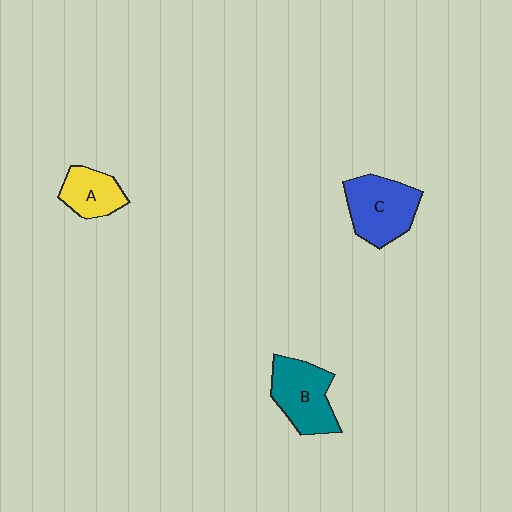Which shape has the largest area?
Shape C (blue).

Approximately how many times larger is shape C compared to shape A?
Approximately 1.6 times.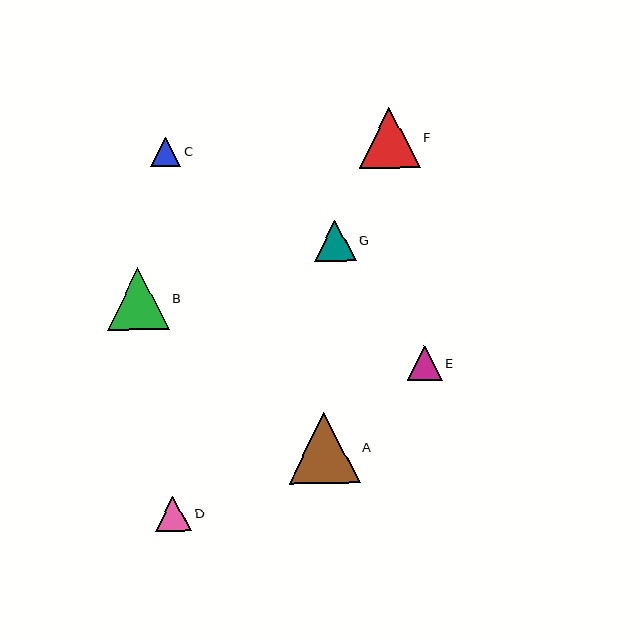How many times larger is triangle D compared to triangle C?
Triangle D is approximately 1.2 times the size of triangle C.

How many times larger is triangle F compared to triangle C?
Triangle F is approximately 2.0 times the size of triangle C.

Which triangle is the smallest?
Triangle C is the smallest with a size of approximately 30 pixels.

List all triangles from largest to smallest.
From largest to smallest: A, B, F, G, D, E, C.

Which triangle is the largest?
Triangle A is the largest with a size of approximately 71 pixels.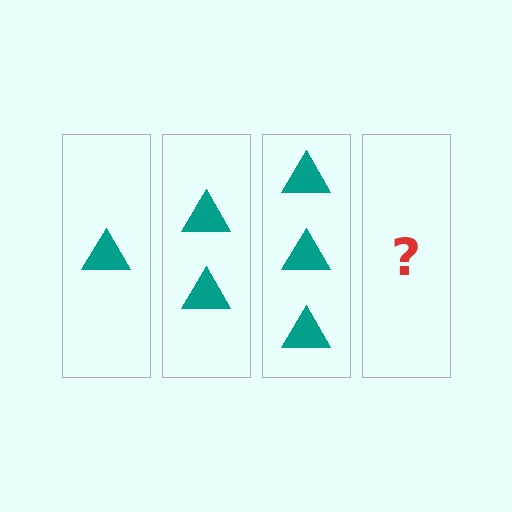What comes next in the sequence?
The next element should be 4 triangles.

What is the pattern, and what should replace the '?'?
The pattern is that each step adds one more triangle. The '?' should be 4 triangles.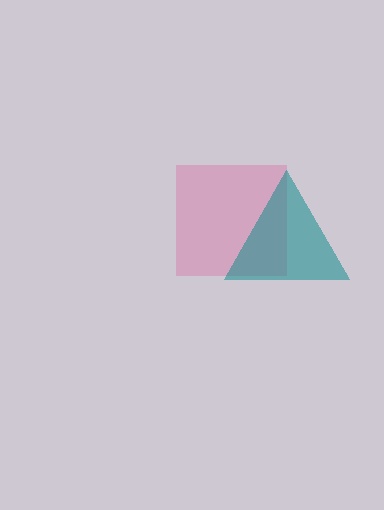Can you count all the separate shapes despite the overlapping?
Yes, there are 2 separate shapes.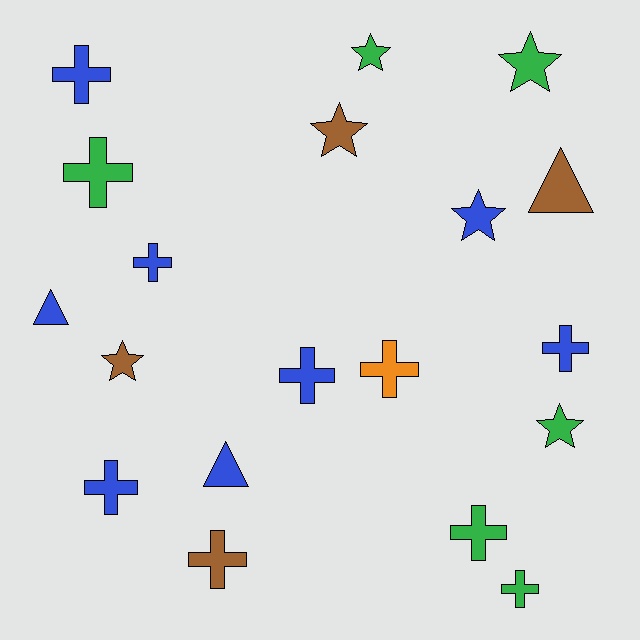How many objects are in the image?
There are 19 objects.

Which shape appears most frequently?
Cross, with 10 objects.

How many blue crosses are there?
There are 5 blue crosses.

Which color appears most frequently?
Blue, with 8 objects.